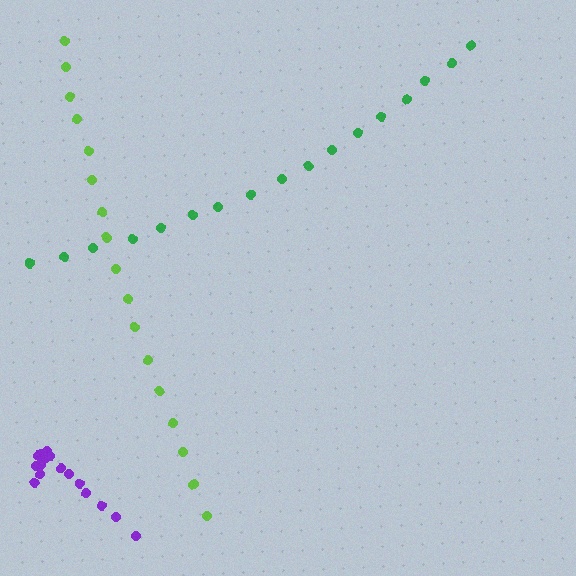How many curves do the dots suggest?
There are 3 distinct paths.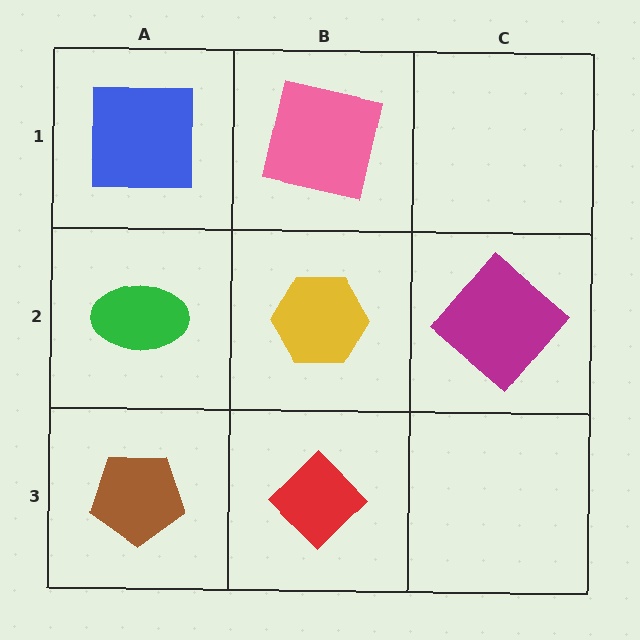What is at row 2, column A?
A green ellipse.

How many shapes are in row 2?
3 shapes.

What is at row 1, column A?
A blue square.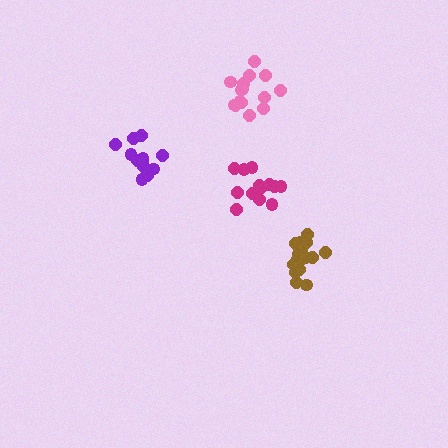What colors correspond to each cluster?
The clusters are colored: pink, brown, magenta, purple.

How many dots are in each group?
Group 1: 15 dots, Group 2: 16 dots, Group 3: 13 dots, Group 4: 13 dots (57 total).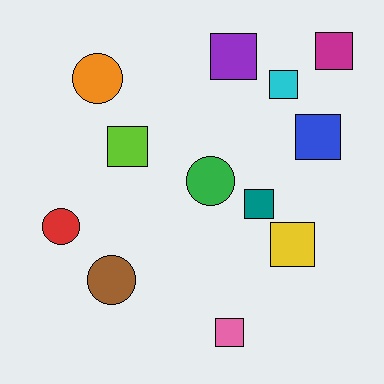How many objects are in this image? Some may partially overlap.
There are 12 objects.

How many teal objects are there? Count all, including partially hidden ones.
There is 1 teal object.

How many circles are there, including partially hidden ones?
There are 4 circles.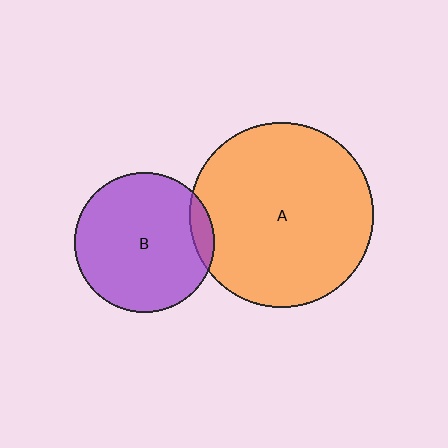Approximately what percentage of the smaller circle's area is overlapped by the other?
Approximately 10%.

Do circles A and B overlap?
Yes.